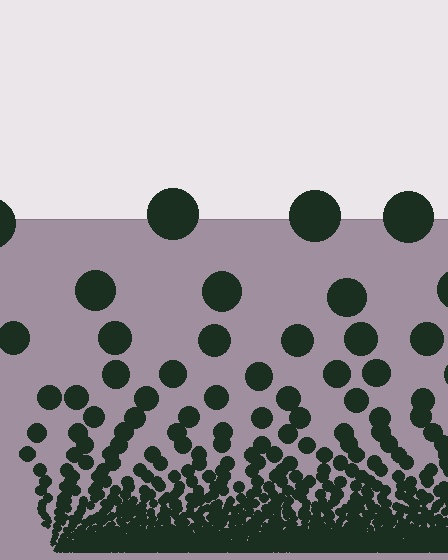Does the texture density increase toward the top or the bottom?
Density increases toward the bottom.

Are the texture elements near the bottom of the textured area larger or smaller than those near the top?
Smaller. The gradient is inverted — elements near the bottom are smaller and denser.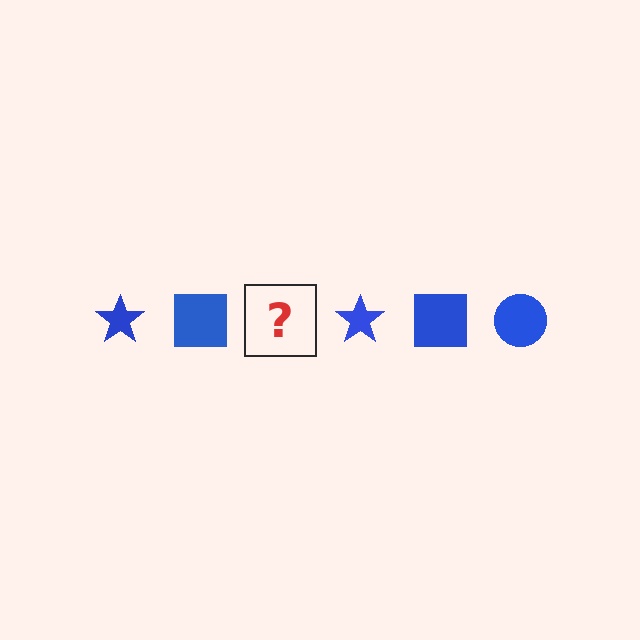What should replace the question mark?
The question mark should be replaced with a blue circle.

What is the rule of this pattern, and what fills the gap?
The rule is that the pattern cycles through star, square, circle shapes in blue. The gap should be filled with a blue circle.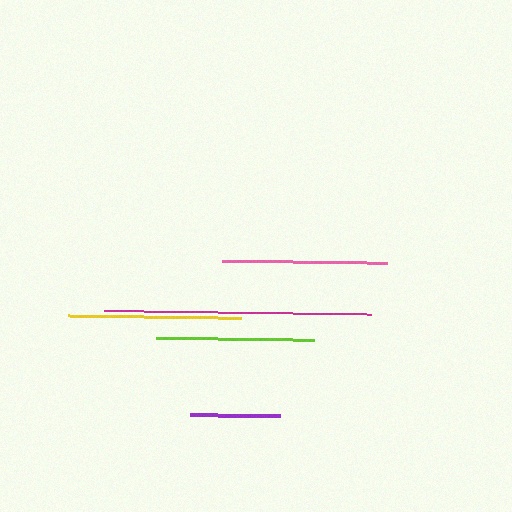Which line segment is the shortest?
The purple line is the shortest at approximately 89 pixels.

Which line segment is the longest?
The magenta line is the longest at approximately 267 pixels.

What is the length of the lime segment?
The lime segment is approximately 158 pixels long.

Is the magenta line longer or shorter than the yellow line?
The magenta line is longer than the yellow line.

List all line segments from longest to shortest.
From longest to shortest: magenta, yellow, pink, lime, purple.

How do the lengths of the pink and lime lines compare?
The pink and lime lines are approximately the same length.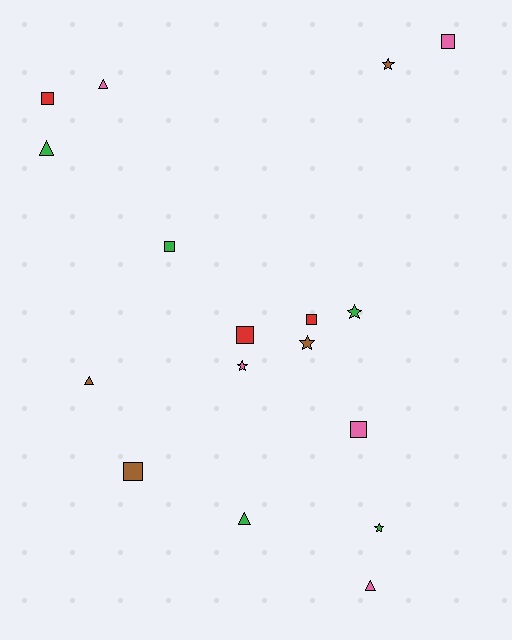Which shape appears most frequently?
Square, with 7 objects.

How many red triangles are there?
There are no red triangles.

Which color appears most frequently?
Green, with 5 objects.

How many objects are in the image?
There are 17 objects.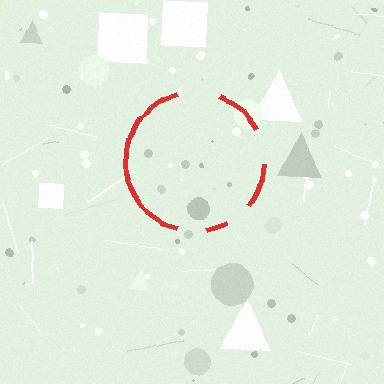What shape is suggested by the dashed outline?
The dashed outline suggests a circle.